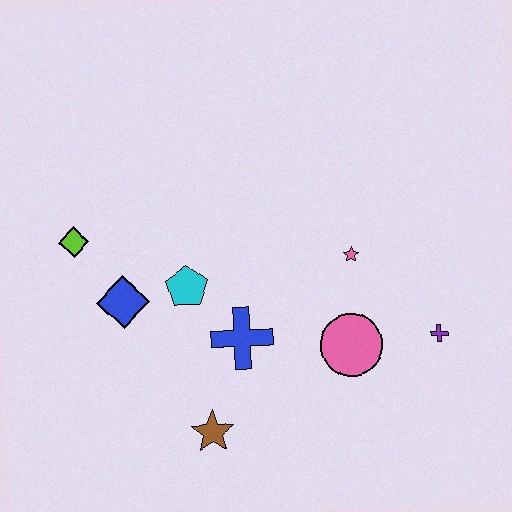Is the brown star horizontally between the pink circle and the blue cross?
No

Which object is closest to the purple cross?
The pink circle is closest to the purple cross.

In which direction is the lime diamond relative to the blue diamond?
The lime diamond is above the blue diamond.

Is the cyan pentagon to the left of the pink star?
Yes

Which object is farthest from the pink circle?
The lime diamond is farthest from the pink circle.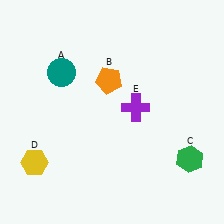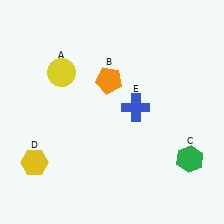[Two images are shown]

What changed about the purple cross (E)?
In Image 1, E is purple. In Image 2, it changed to blue.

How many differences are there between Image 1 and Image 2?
There are 2 differences between the two images.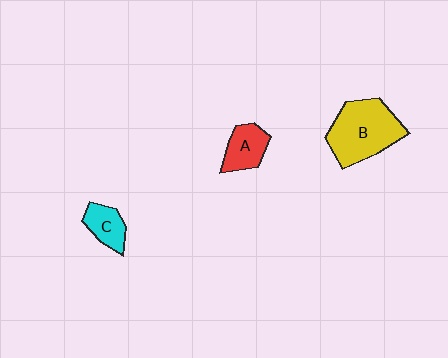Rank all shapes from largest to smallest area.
From largest to smallest: B (yellow), A (red), C (cyan).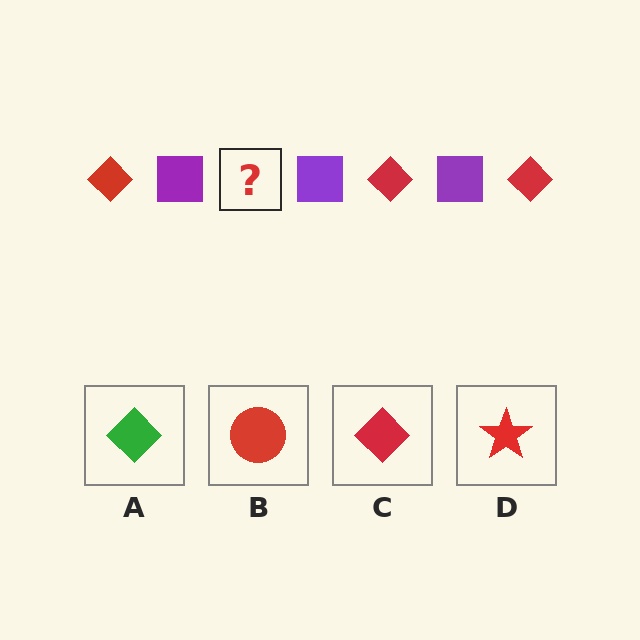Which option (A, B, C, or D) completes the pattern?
C.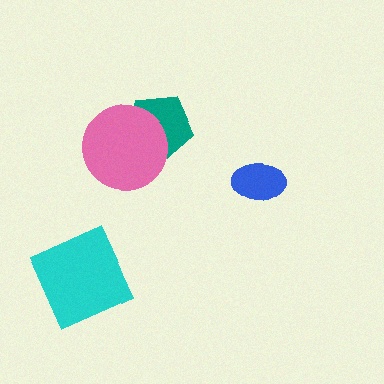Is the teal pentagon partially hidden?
Yes, it is partially covered by another shape.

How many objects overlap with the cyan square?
0 objects overlap with the cyan square.